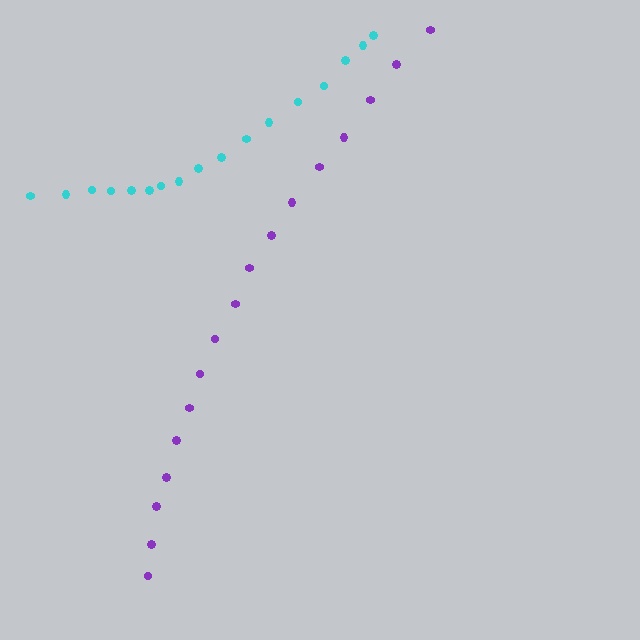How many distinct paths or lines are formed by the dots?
There are 2 distinct paths.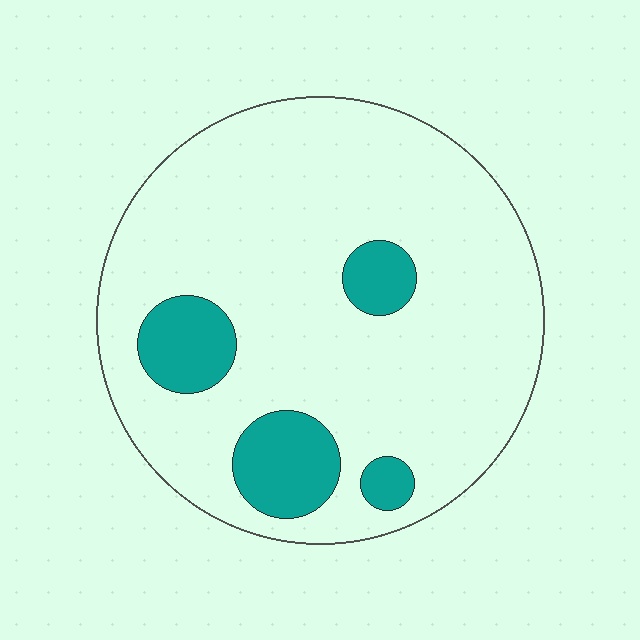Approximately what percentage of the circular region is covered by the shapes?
Approximately 15%.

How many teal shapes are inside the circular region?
4.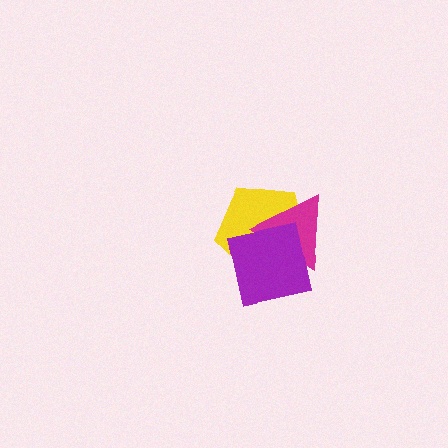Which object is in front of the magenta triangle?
The purple square is in front of the magenta triangle.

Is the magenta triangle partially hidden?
Yes, it is partially covered by another shape.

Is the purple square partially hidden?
No, no other shape covers it.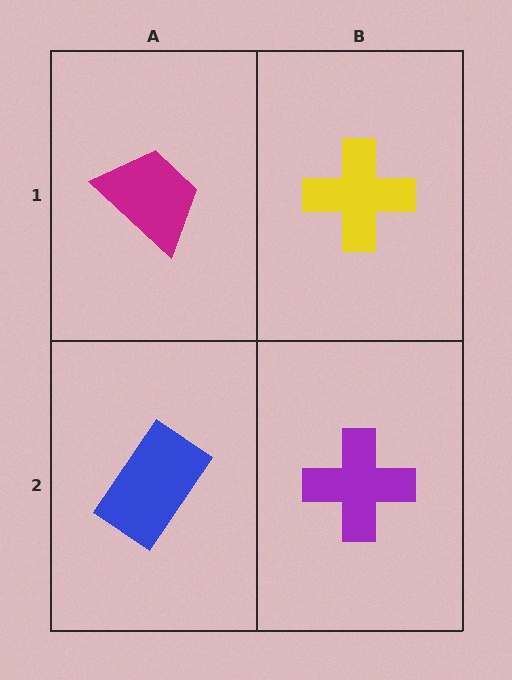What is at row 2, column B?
A purple cross.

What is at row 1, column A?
A magenta trapezoid.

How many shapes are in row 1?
2 shapes.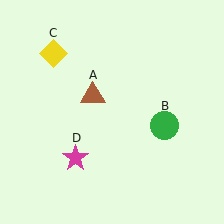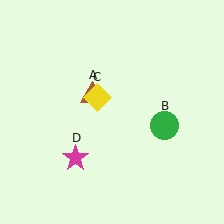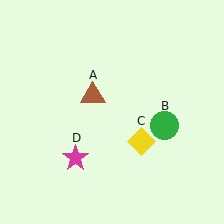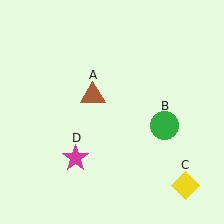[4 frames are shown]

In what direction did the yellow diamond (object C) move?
The yellow diamond (object C) moved down and to the right.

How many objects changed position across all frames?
1 object changed position: yellow diamond (object C).